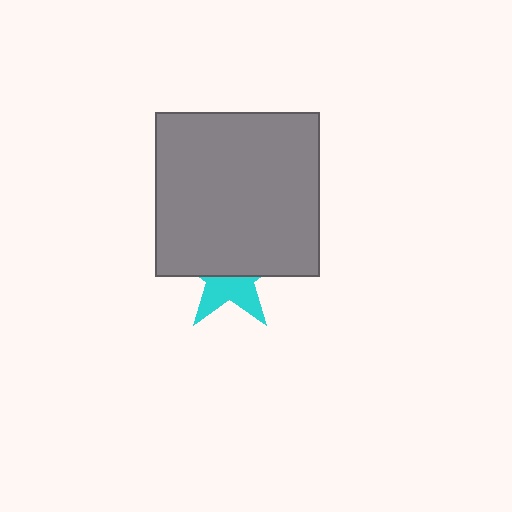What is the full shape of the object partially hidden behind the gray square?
The partially hidden object is a cyan star.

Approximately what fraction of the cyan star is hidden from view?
Roughly 58% of the cyan star is hidden behind the gray square.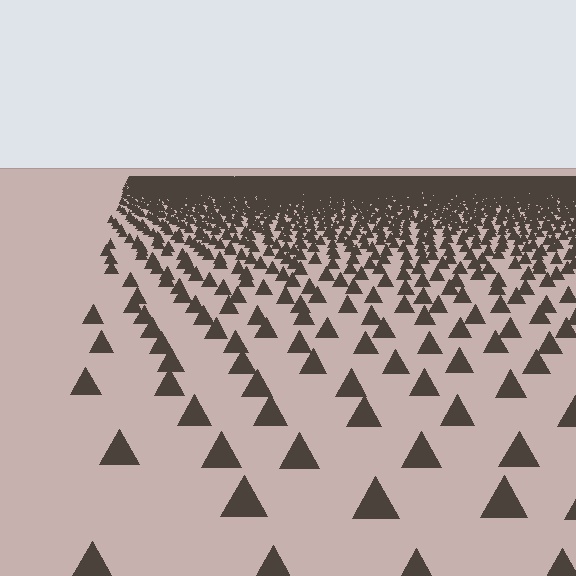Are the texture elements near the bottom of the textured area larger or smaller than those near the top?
Larger. Near the bottom, elements are closer to the viewer and appear at a bigger on-screen size.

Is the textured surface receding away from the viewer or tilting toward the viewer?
The surface is receding away from the viewer. Texture elements get smaller and denser toward the top.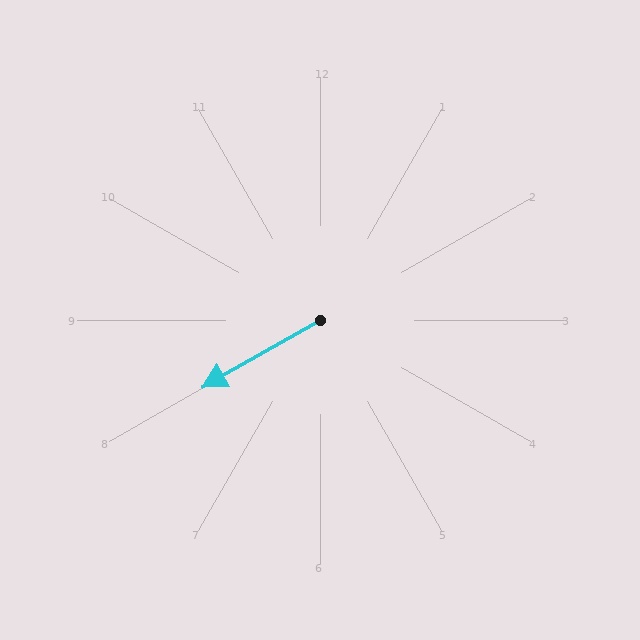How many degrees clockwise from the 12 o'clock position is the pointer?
Approximately 240 degrees.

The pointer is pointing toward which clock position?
Roughly 8 o'clock.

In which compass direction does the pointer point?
Southwest.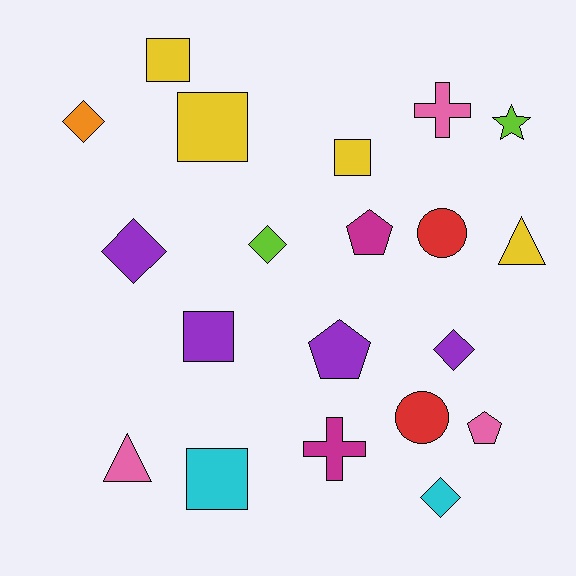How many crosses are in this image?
There are 2 crosses.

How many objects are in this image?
There are 20 objects.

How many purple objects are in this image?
There are 4 purple objects.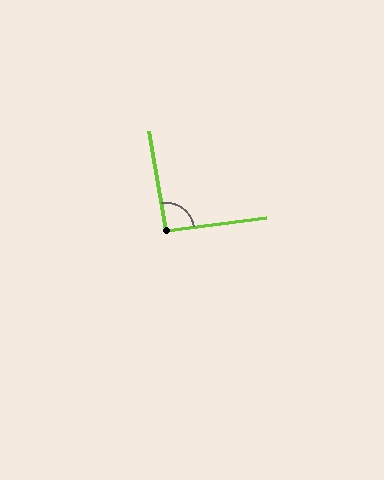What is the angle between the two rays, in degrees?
Approximately 93 degrees.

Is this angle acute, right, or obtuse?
It is approximately a right angle.